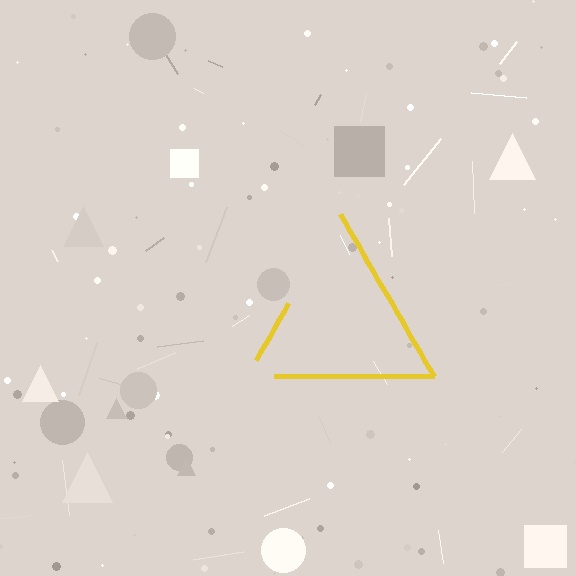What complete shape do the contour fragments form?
The contour fragments form a triangle.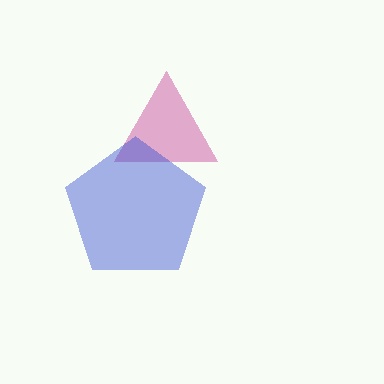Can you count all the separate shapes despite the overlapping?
Yes, there are 2 separate shapes.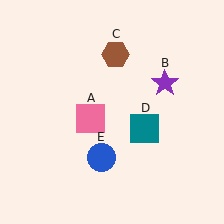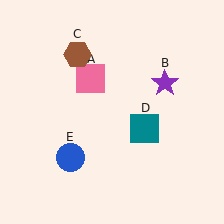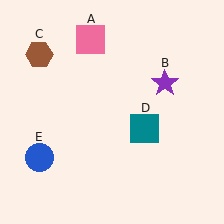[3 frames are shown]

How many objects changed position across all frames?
3 objects changed position: pink square (object A), brown hexagon (object C), blue circle (object E).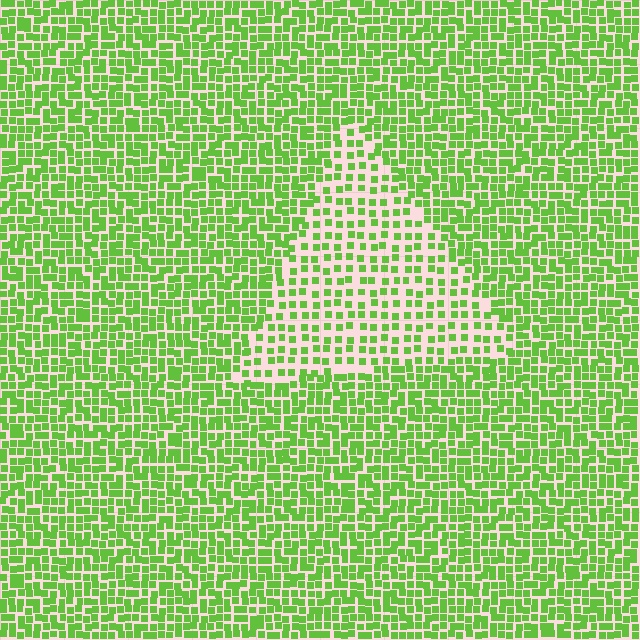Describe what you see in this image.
The image contains small lime elements arranged at two different densities. A triangle-shaped region is visible where the elements are less densely packed than the surrounding area.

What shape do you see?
I see a triangle.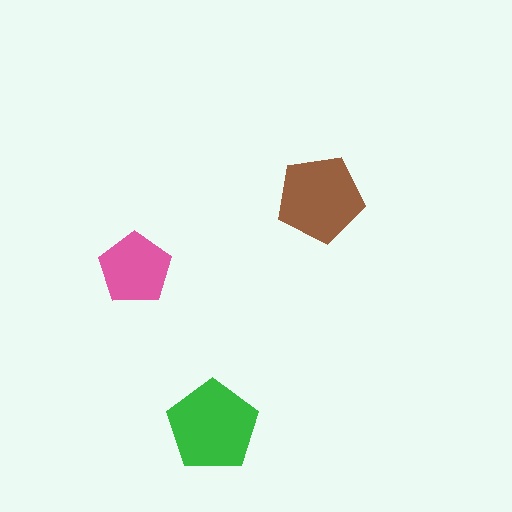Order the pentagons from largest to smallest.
the green one, the brown one, the pink one.